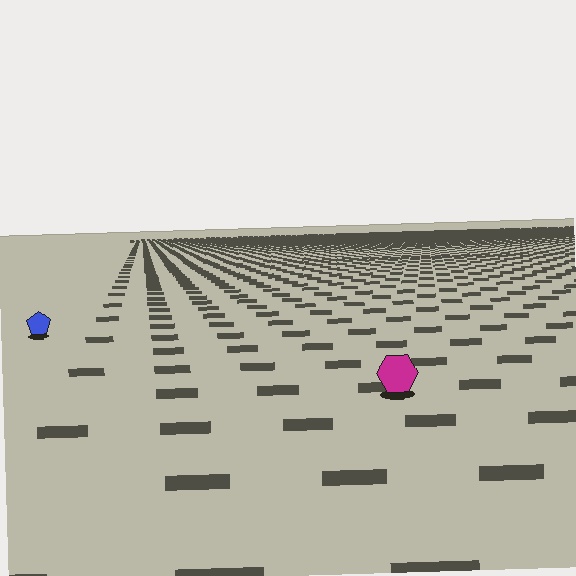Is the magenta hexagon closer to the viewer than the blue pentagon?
Yes. The magenta hexagon is closer — you can tell from the texture gradient: the ground texture is coarser near it.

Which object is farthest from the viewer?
The blue pentagon is farthest from the viewer. It appears smaller and the ground texture around it is denser.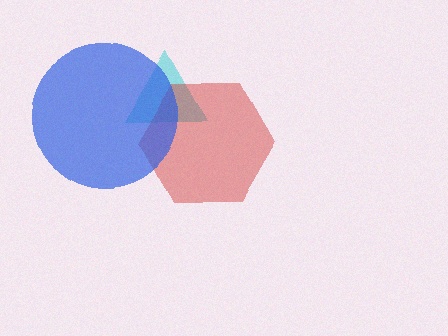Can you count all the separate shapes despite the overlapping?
Yes, there are 3 separate shapes.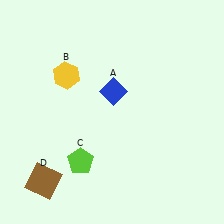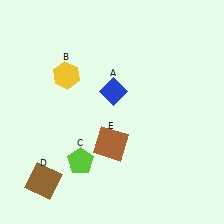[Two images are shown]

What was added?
A brown square (E) was added in Image 2.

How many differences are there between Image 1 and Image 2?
There is 1 difference between the two images.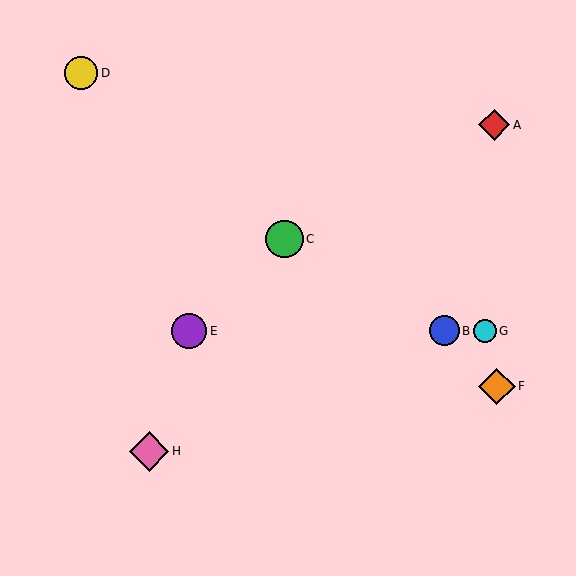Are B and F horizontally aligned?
No, B is at y≈331 and F is at y≈386.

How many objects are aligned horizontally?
3 objects (B, E, G) are aligned horizontally.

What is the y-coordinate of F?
Object F is at y≈386.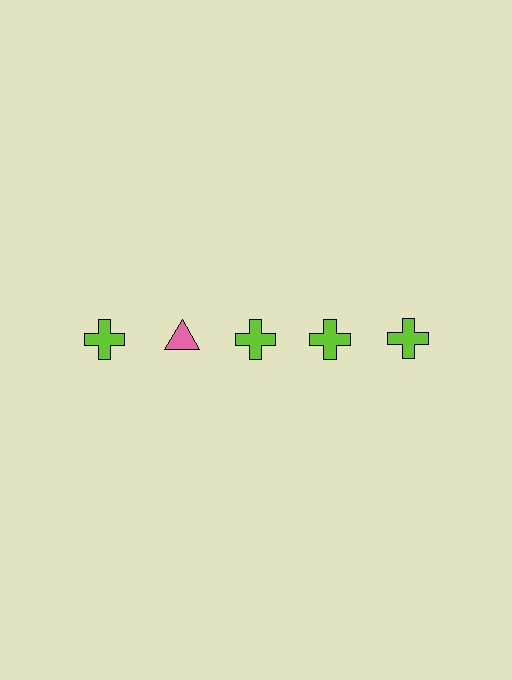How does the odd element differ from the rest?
It differs in both color (pink instead of lime) and shape (triangle instead of cross).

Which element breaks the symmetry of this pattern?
The pink triangle in the top row, second from left column breaks the symmetry. All other shapes are lime crosses.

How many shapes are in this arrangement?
There are 5 shapes arranged in a grid pattern.